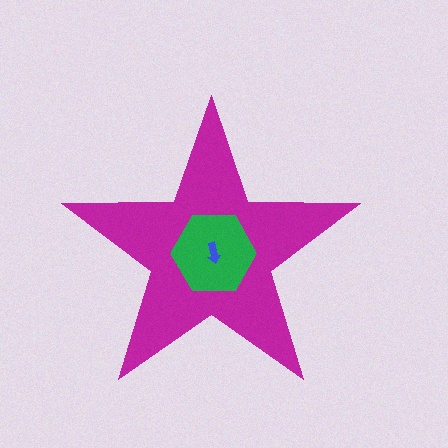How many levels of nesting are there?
3.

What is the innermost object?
The blue arrow.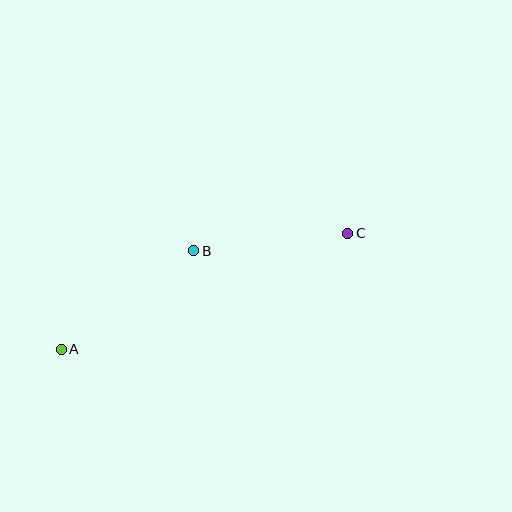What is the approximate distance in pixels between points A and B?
The distance between A and B is approximately 165 pixels.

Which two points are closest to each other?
Points B and C are closest to each other.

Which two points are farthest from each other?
Points A and C are farthest from each other.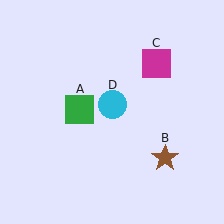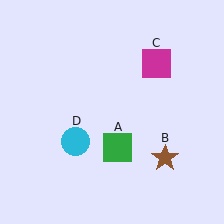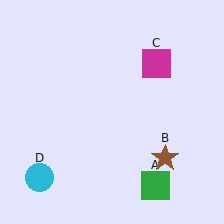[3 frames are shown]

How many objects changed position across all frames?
2 objects changed position: green square (object A), cyan circle (object D).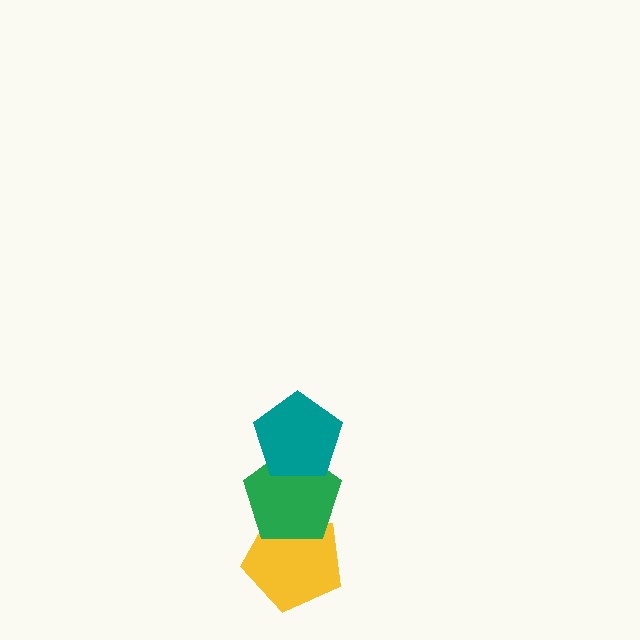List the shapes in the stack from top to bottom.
From top to bottom: the teal pentagon, the green pentagon, the yellow pentagon.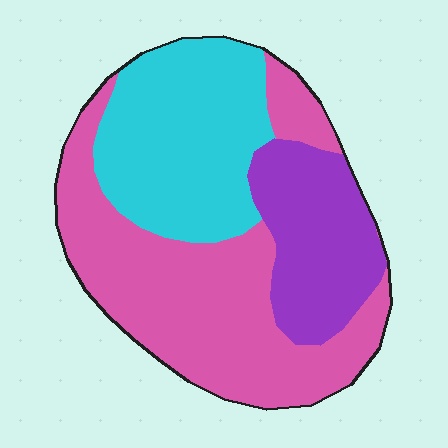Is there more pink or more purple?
Pink.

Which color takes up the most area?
Pink, at roughly 45%.